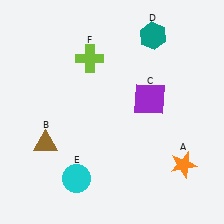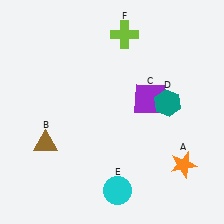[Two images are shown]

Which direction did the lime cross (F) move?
The lime cross (F) moved right.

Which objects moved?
The objects that moved are: the teal hexagon (D), the cyan circle (E), the lime cross (F).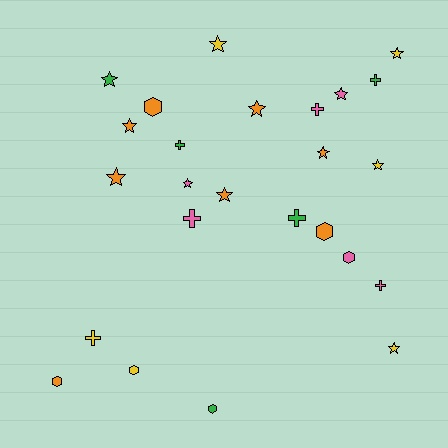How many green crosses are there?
There are 3 green crosses.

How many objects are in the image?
There are 25 objects.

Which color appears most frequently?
Orange, with 8 objects.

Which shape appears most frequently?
Star, with 12 objects.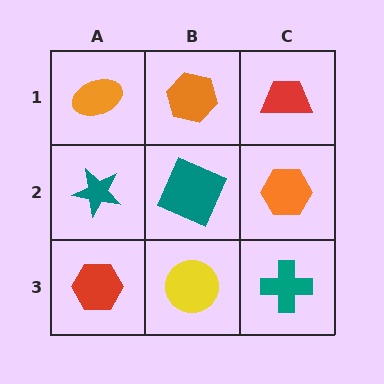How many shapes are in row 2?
3 shapes.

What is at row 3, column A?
A red hexagon.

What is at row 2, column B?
A teal square.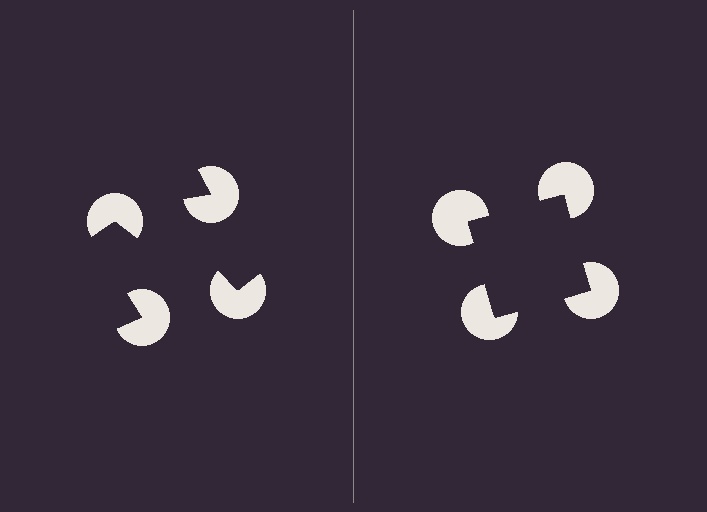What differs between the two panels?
The pac-man discs are positioned identically on both sides; only the wedge orientations differ. On the right they align to a square; on the left they are misaligned.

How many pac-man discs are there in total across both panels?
8 — 4 on each side.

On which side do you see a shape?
An illusory square appears on the right side. On the left side the wedge cuts are rotated, so no coherent shape forms.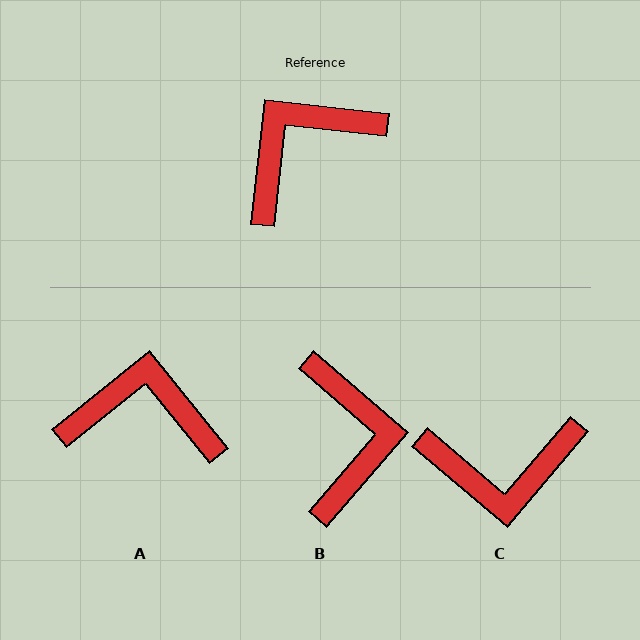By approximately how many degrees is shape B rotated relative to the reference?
Approximately 125 degrees clockwise.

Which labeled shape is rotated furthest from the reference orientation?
C, about 146 degrees away.